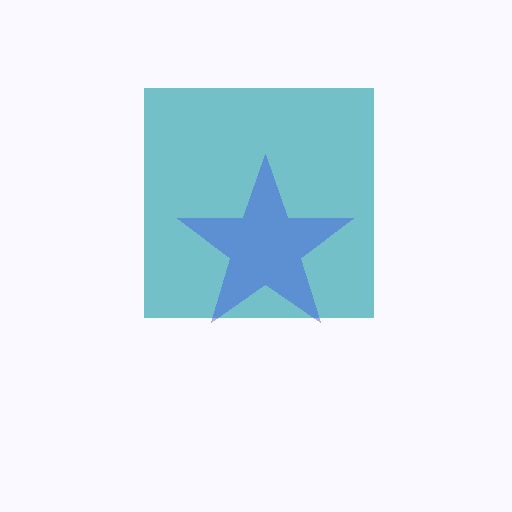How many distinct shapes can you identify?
There are 2 distinct shapes: a teal square, a blue star.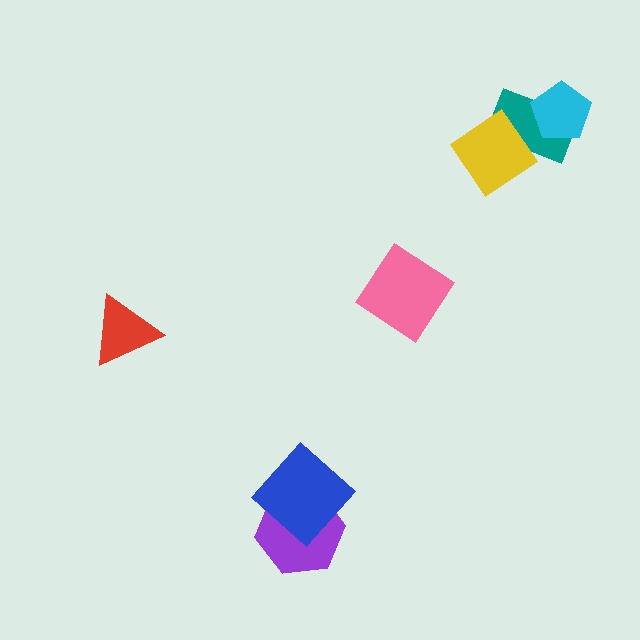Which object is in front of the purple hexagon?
The blue diamond is in front of the purple hexagon.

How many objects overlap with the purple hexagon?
1 object overlaps with the purple hexagon.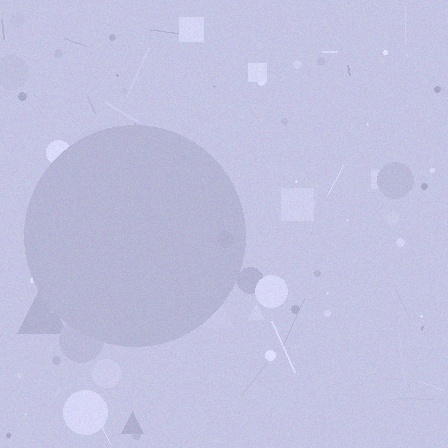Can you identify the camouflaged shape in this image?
The camouflaged shape is a circle.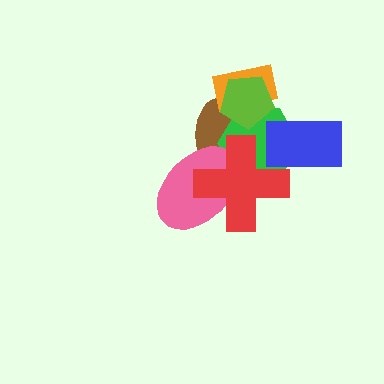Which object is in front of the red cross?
The blue rectangle is in front of the red cross.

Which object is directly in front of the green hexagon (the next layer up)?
The pink ellipse is directly in front of the green hexagon.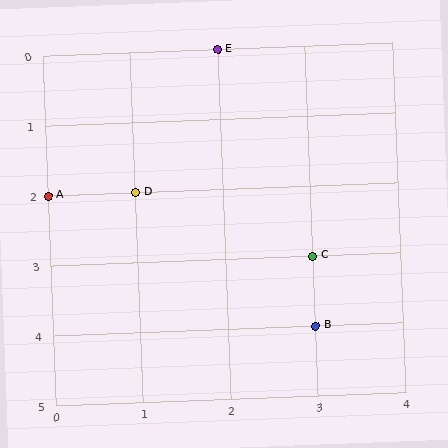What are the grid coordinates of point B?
Point B is at grid coordinates (3, 4).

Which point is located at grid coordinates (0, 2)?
Point A is at (0, 2).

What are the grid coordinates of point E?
Point E is at grid coordinates (2, 0).